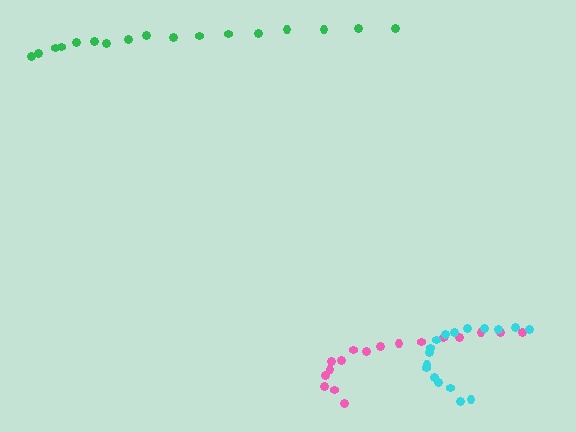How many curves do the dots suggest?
There are 3 distinct paths.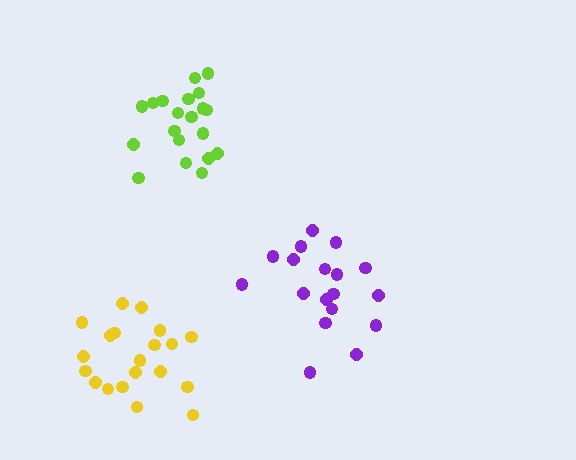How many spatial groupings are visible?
There are 3 spatial groupings.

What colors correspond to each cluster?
The clusters are colored: lime, purple, yellow.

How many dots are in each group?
Group 1: 20 dots, Group 2: 18 dots, Group 3: 20 dots (58 total).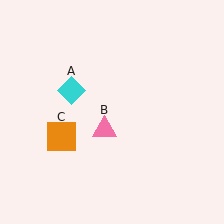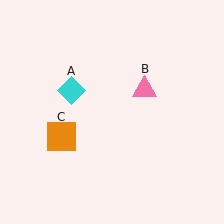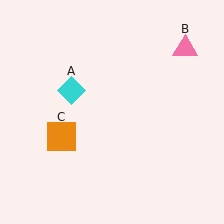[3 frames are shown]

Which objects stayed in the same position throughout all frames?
Cyan diamond (object A) and orange square (object C) remained stationary.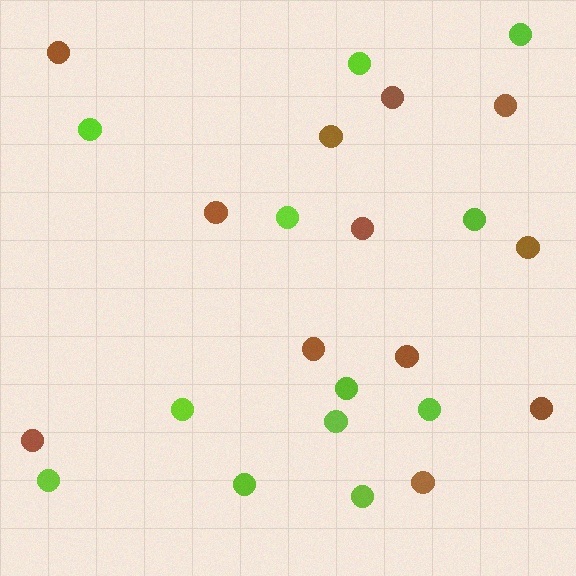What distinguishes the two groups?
There are 2 groups: one group of brown circles (12) and one group of lime circles (12).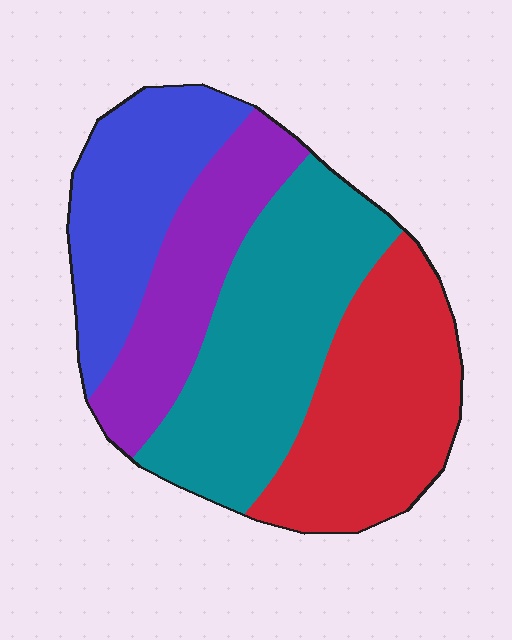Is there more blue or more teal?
Teal.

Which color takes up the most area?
Teal, at roughly 30%.